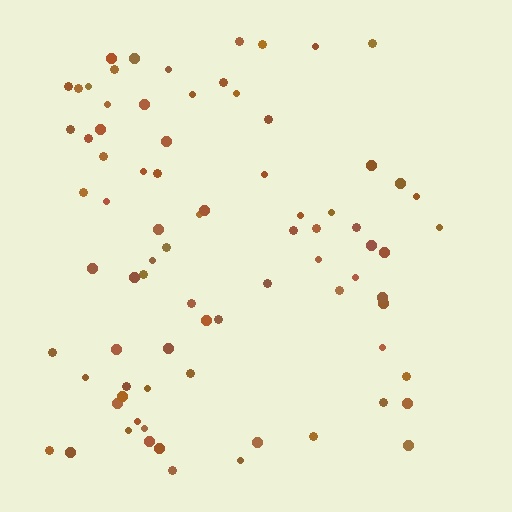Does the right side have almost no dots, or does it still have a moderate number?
Still a moderate number, just noticeably fewer than the left.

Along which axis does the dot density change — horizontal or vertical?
Horizontal.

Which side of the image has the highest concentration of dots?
The left.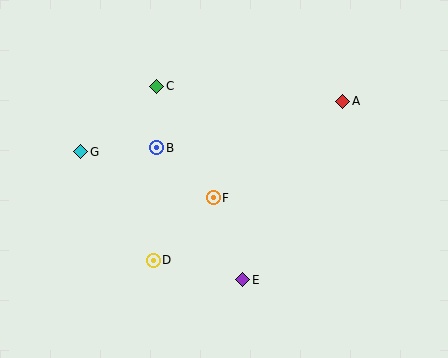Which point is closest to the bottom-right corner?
Point E is closest to the bottom-right corner.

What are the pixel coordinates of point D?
Point D is at (153, 260).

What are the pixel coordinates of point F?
Point F is at (213, 198).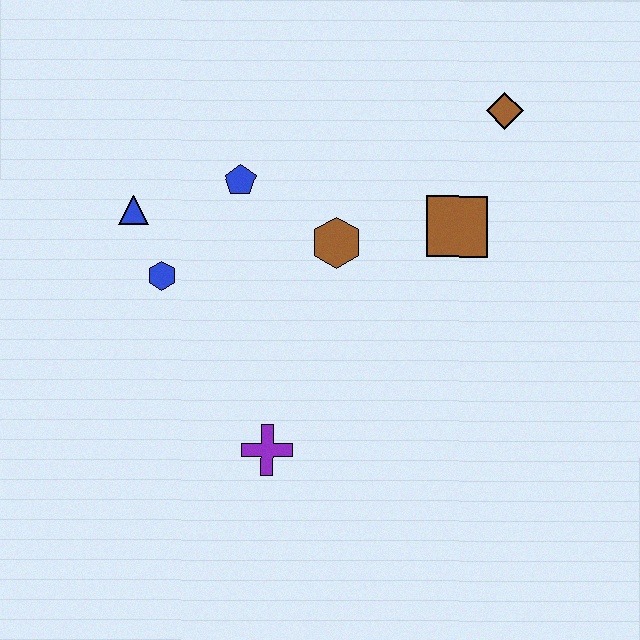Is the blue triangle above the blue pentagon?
No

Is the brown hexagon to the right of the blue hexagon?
Yes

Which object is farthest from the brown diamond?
The purple cross is farthest from the brown diamond.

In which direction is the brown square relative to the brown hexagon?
The brown square is to the right of the brown hexagon.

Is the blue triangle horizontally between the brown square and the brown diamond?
No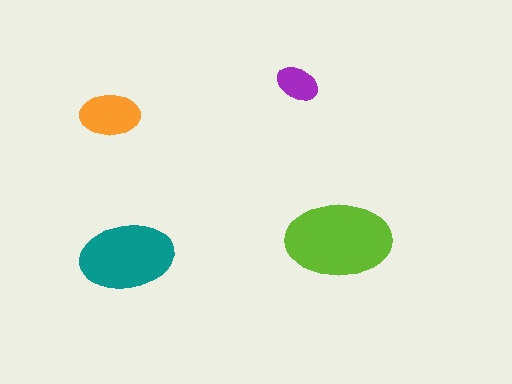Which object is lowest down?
The teal ellipse is bottommost.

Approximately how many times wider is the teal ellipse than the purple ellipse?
About 2 times wider.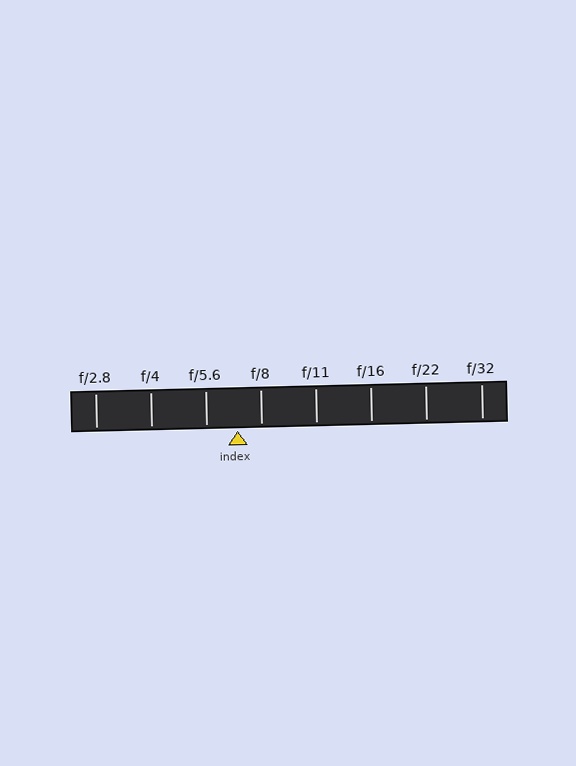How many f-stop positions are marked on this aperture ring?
There are 8 f-stop positions marked.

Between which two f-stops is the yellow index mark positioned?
The index mark is between f/5.6 and f/8.